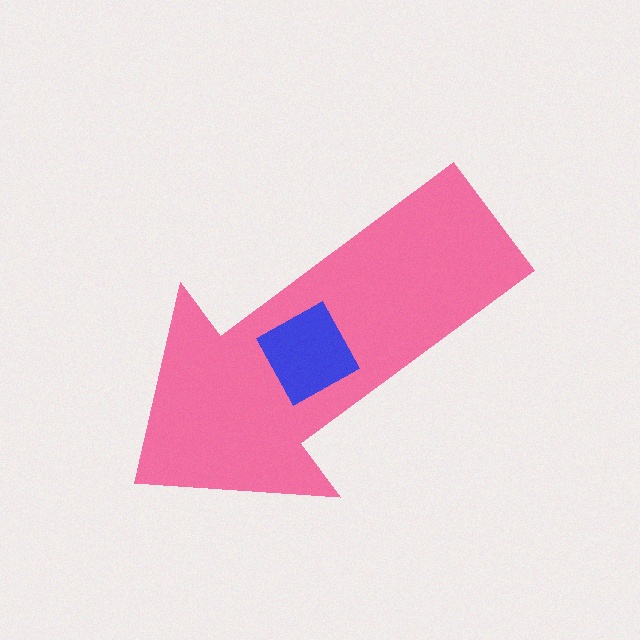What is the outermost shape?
The pink arrow.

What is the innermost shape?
The blue diamond.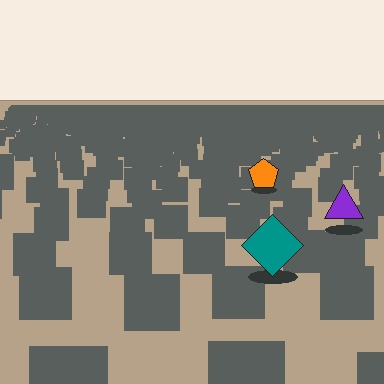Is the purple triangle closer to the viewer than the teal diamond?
No. The teal diamond is closer — you can tell from the texture gradient: the ground texture is coarser near it.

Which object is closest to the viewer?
The teal diamond is closest. The texture marks near it are larger and more spread out.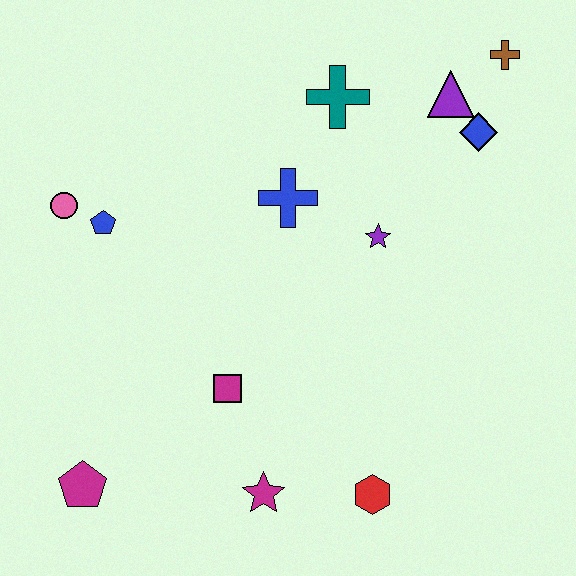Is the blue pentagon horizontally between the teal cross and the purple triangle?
No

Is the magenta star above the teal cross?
No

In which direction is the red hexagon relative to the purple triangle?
The red hexagon is below the purple triangle.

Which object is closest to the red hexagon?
The magenta star is closest to the red hexagon.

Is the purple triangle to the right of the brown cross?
No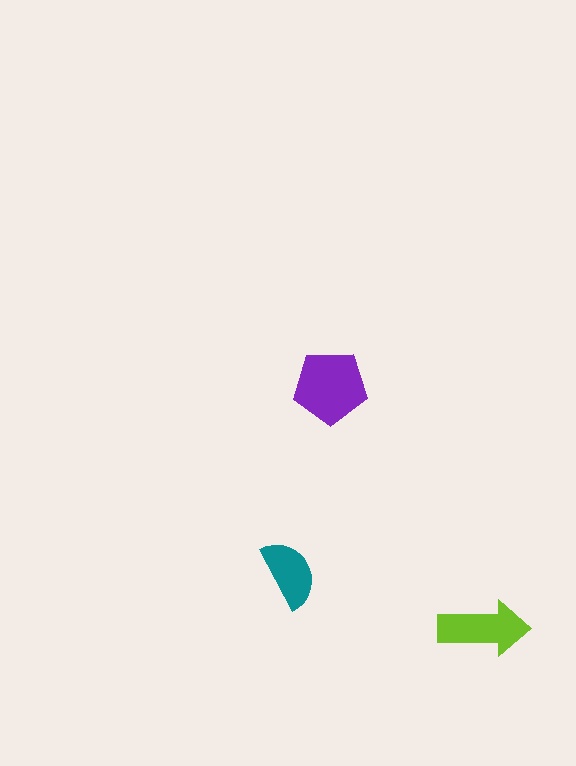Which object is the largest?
The purple pentagon.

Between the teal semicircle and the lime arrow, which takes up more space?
The lime arrow.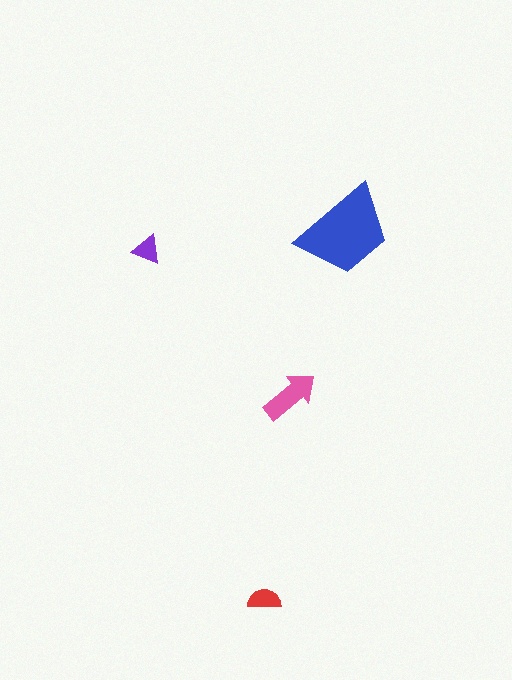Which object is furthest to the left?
The purple triangle is leftmost.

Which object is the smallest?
The purple triangle.